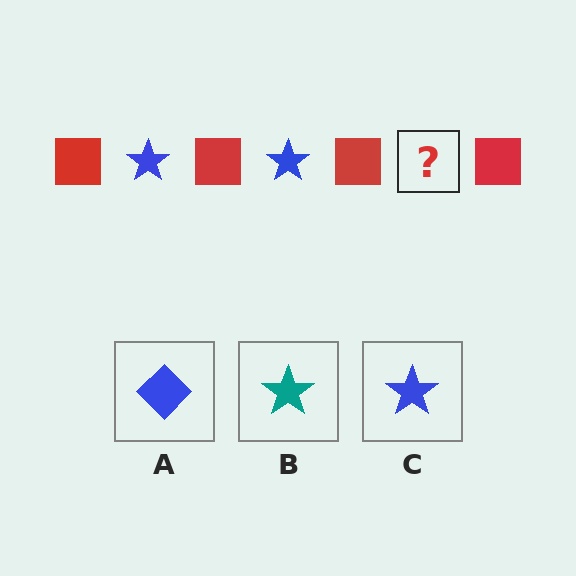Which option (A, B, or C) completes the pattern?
C.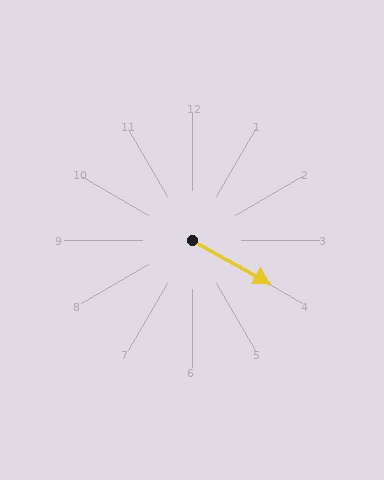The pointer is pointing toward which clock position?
Roughly 4 o'clock.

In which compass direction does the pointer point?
Southeast.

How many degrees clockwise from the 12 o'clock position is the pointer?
Approximately 119 degrees.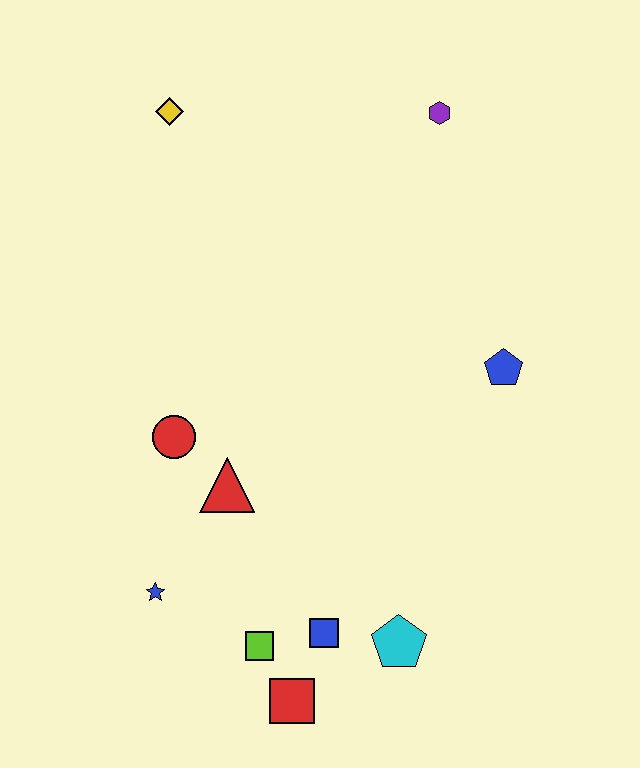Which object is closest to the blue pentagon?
The purple hexagon is closest to the blue pentagon.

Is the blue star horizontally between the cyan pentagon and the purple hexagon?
No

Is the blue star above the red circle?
No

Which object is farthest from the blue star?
The purple hexagon is farthest from the blue star.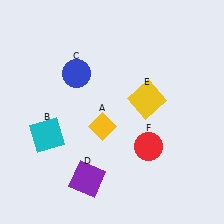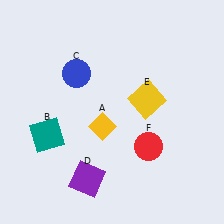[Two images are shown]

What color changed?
The square (B) changed from cyan in Image 1 to teal in Image 2.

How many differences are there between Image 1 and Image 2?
There is 1 difference between the two images.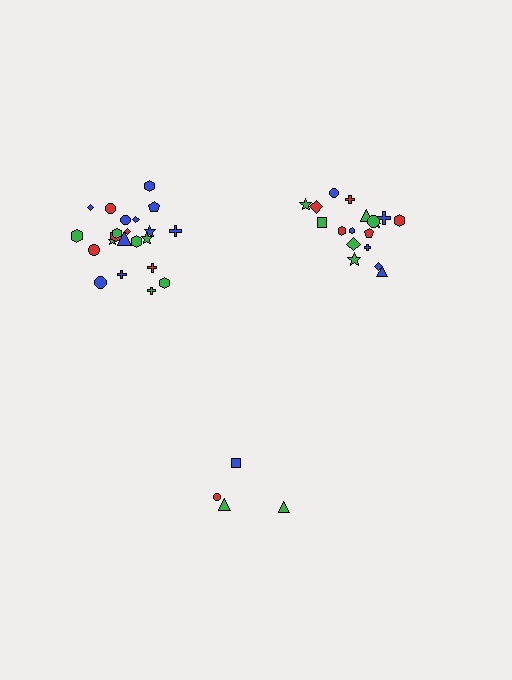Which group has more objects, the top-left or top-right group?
The top-left group.